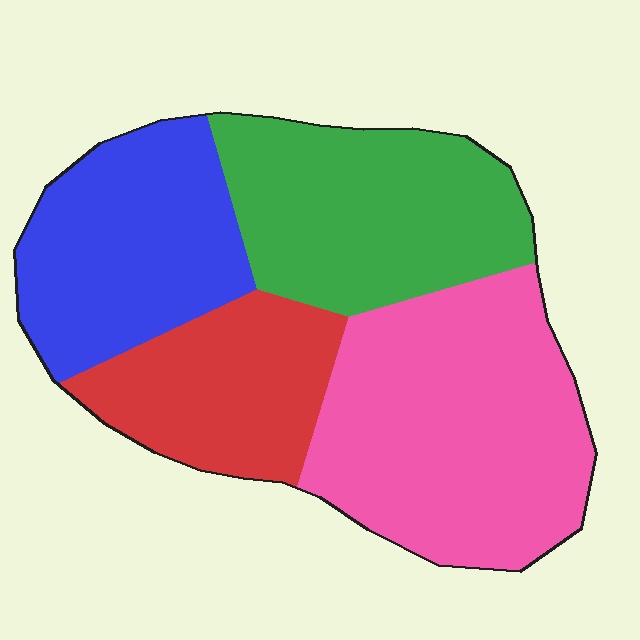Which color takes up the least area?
Red, at roughly 20%.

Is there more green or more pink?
Pink.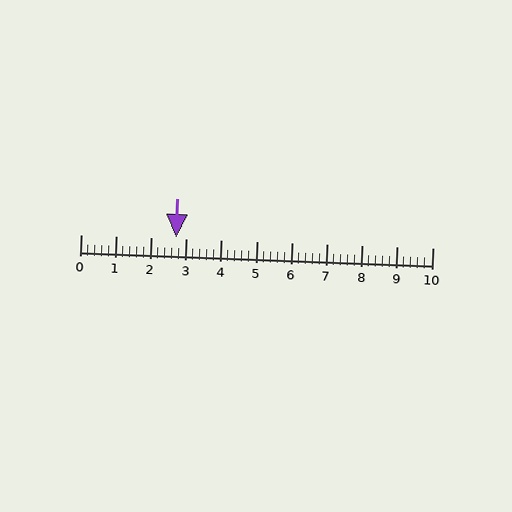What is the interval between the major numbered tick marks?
The major tick marks are spaced 1 units apart.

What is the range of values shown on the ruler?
The ruler shows values from 0 to 10.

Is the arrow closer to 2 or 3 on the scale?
The arrow is closer to 3.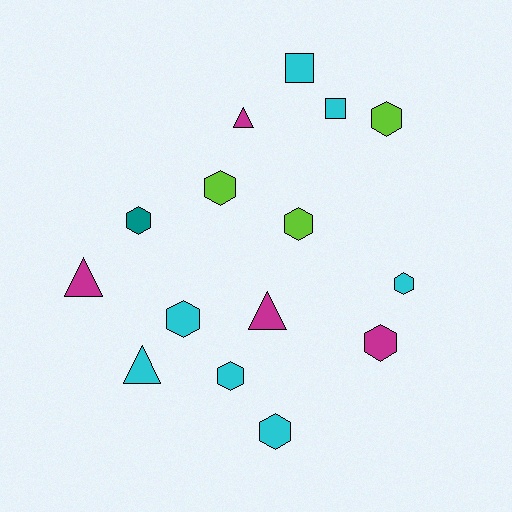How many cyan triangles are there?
There is 1 cyan triangle.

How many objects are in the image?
There are 15 objects.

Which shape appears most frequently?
Hexagon, with 9 objects.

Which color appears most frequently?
Cyan, with 7 objects.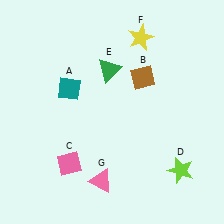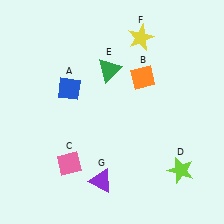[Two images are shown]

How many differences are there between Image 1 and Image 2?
There are 3 differences between the two images.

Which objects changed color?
A changed from teal to blue. B changed from brown to orange. G changed from pink to purple.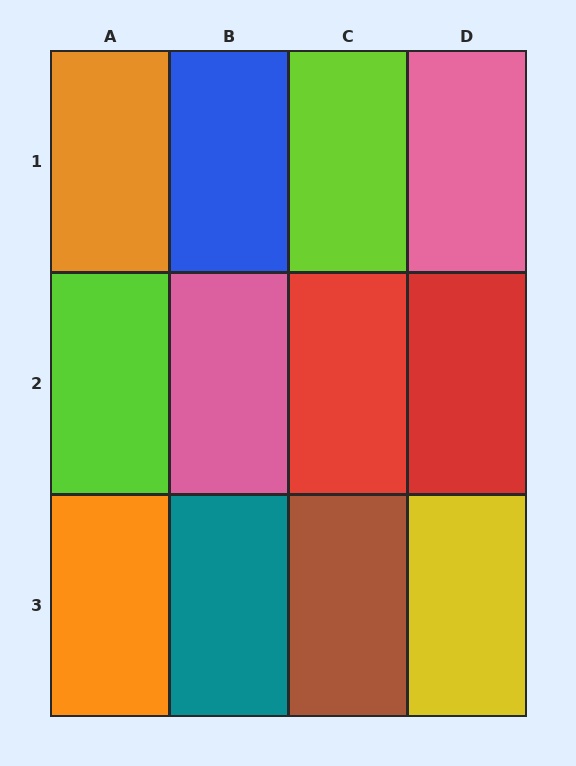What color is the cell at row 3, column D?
Yellow.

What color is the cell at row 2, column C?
Red.